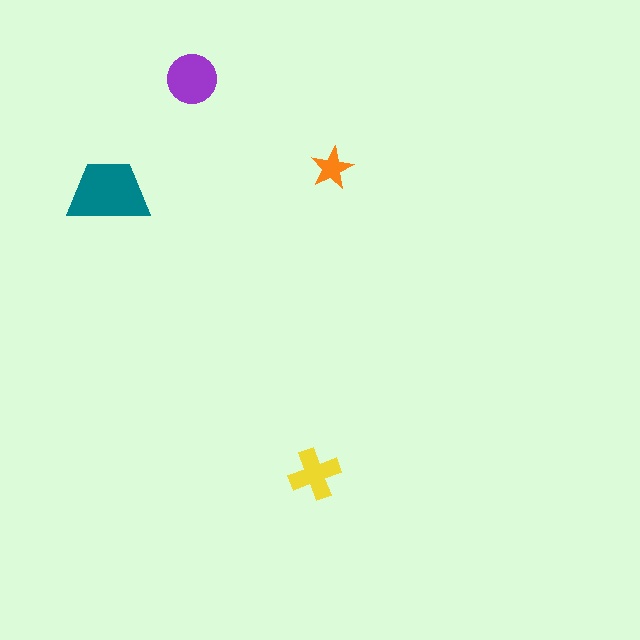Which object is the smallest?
The orange star.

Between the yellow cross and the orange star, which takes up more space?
The yellow cross.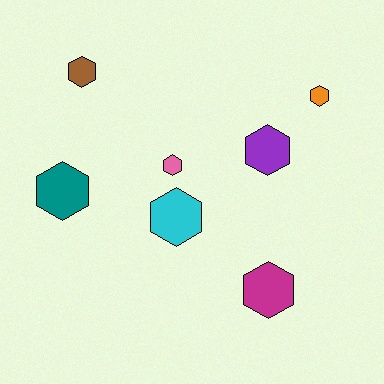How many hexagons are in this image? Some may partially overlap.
There are 7 hexagons.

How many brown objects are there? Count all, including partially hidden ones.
There is 1 brown object.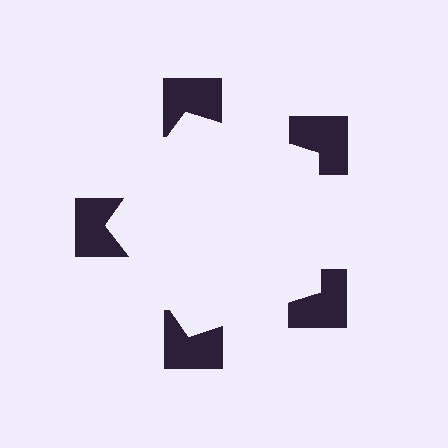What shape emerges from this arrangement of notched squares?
An illusory pentagon — its edges are inferred from the aligned wedge cuts in the notched squares, not physically drawn.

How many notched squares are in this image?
There are 5 — one at each vertex of the illusory pentagon.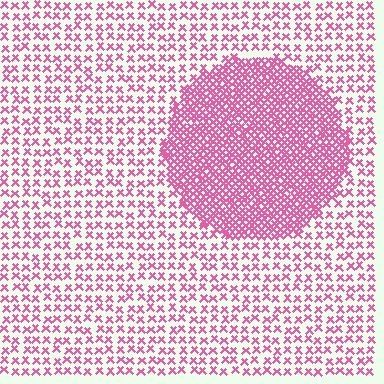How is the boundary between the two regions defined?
The boundary is defined by a change in element density (approximately 2.6x ratio). All elements are the same color, size, and shape.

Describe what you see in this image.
The image contains small pink elements arranged at two different densities. A circle-shaped region is visible where the elements are more densely packed than the surrounding area.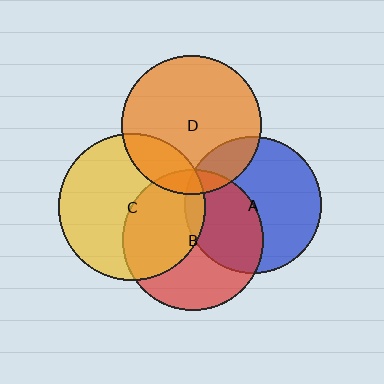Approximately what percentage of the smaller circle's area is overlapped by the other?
Approximately 10%.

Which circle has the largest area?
Circle C (yellow).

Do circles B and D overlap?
Yes.